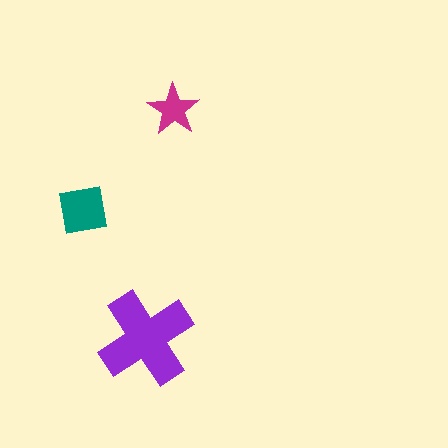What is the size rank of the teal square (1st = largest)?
2nd.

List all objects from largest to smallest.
The purple cross, the teal square, the magenta star.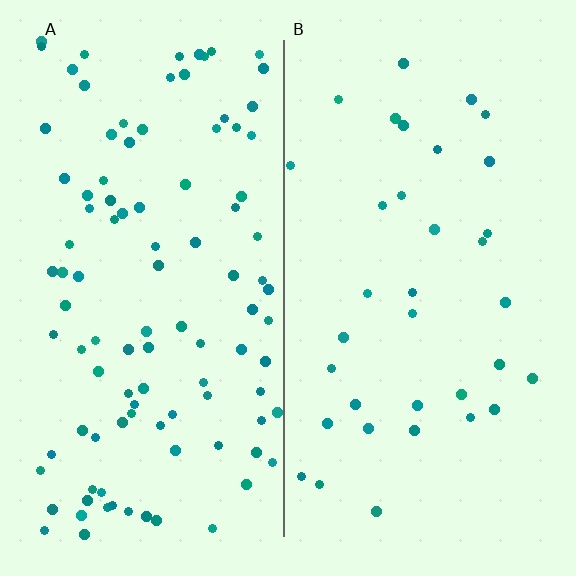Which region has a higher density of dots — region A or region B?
A (the left).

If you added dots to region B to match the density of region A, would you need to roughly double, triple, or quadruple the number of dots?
Approximately triple.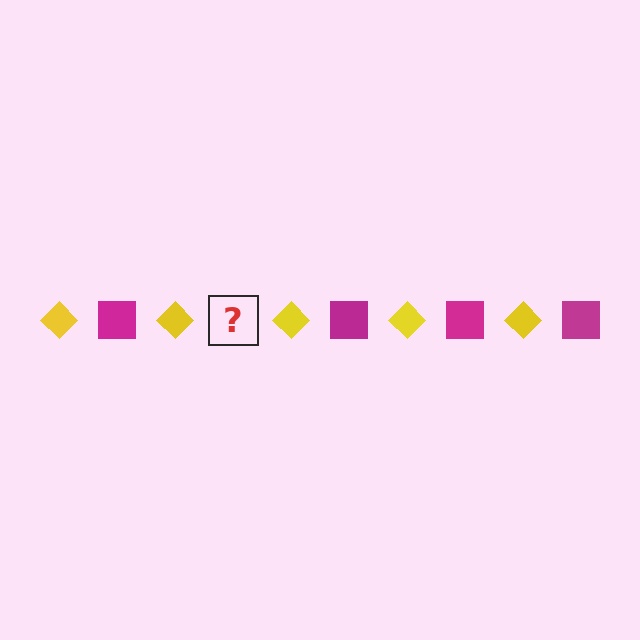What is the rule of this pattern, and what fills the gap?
The rule is that the pattern alternates between yellow diamond and magenta square. The gap should be filled with a magenta square.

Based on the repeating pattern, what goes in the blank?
The blank should be a magenta square.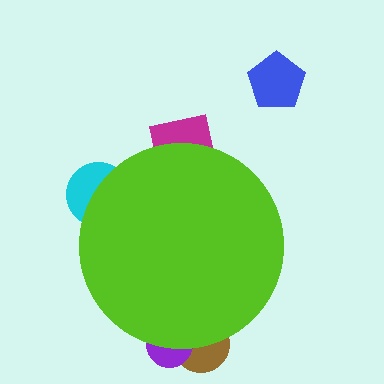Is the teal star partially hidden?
Yes, the teal star is partially hidden behind the lime circle.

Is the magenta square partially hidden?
Yes, the magenta square is partially hidden behind the lime circle.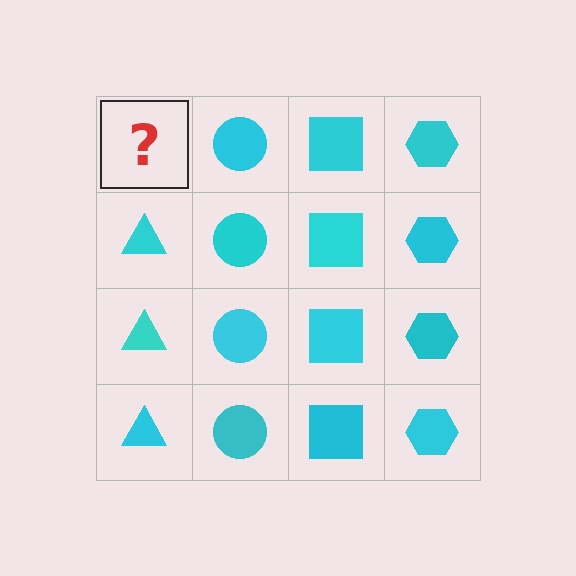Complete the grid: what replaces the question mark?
The question mark should be replaced with a cyan triangle.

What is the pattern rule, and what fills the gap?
The rule is that each column has a consistent shape. The gap should be filled with a cyan triangle.